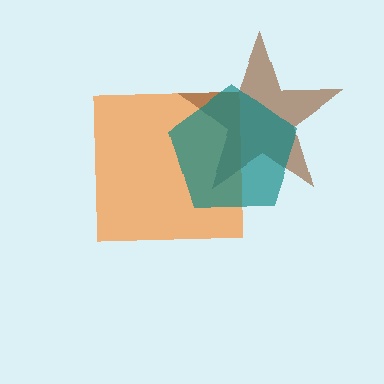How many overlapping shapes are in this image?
There are 3 overlapping shapes in the image.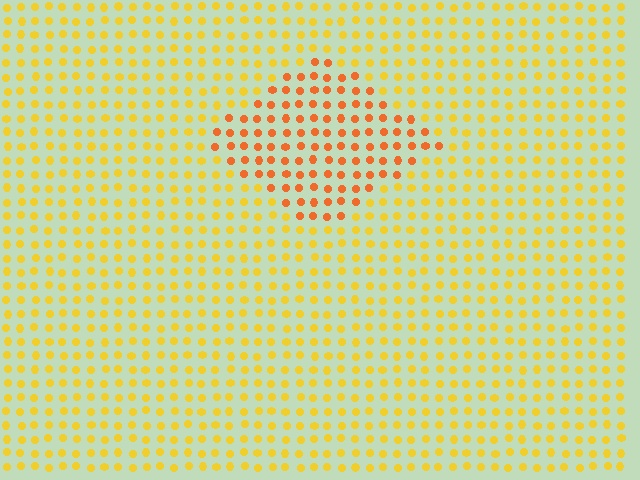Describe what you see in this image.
The image is filled with small yellow elements in a uniform arrangement. A diamond-shaped region is visible where the elements are tinted to a slightly different hue, forming a subtle color boundary.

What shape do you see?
I see a diamond.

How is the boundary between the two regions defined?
The boundary is defined purely by a slight shift in hue (about 31 degrees). Spacing, size, and orientation are identical on both sides.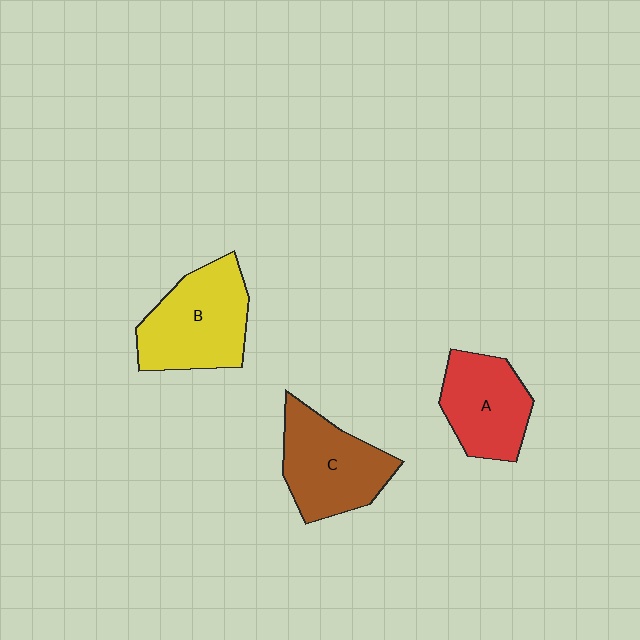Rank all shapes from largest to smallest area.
From largest to smallest: B (yellow), C (brown), A (red).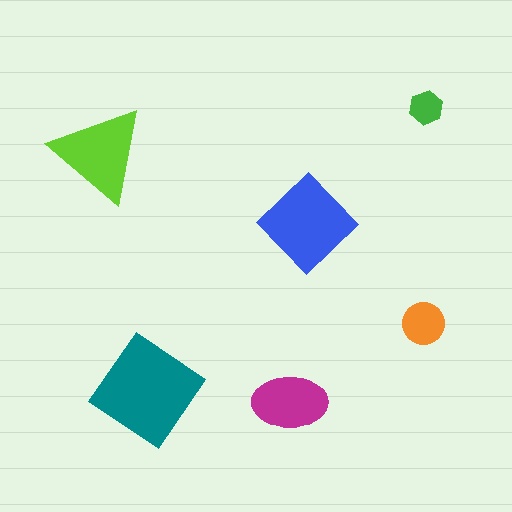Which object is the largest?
The teal diamond.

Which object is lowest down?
The magenta ellipse is bottommost.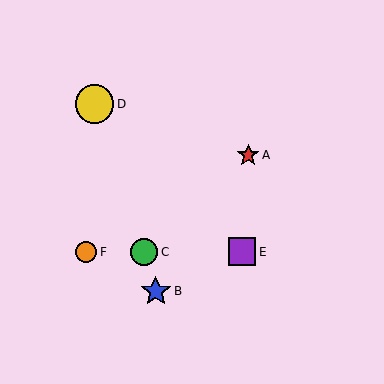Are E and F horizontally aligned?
Yes, both are at y≈252.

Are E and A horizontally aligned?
No, E is at y≈252 and A is at y≈155.